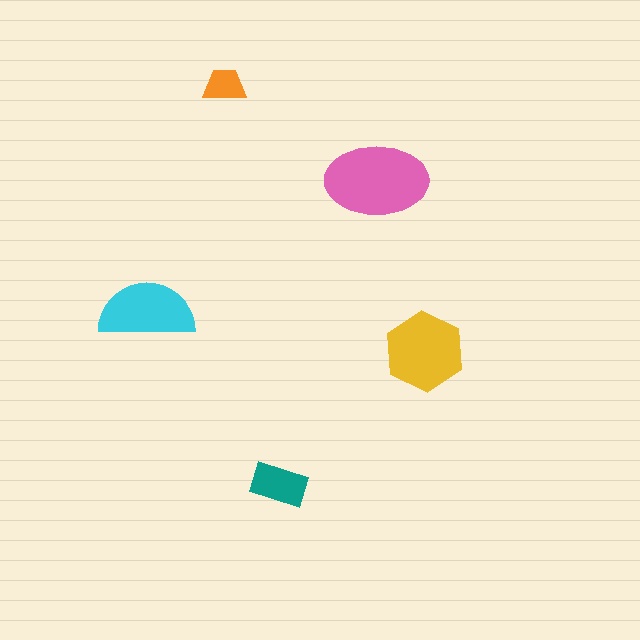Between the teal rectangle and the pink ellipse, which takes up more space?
The pink ellipse.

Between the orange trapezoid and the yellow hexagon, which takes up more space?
The yellow hexagon.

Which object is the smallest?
The orange trapezoid.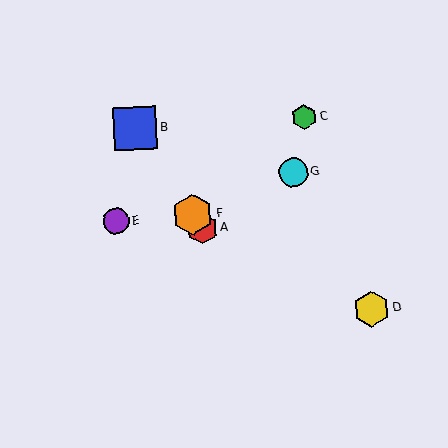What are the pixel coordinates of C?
Object C is at (304, 117).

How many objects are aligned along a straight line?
3 objects (A, B, F) are aligned along a straight line.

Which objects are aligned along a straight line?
Objects A, B, F are aligned along a straight line.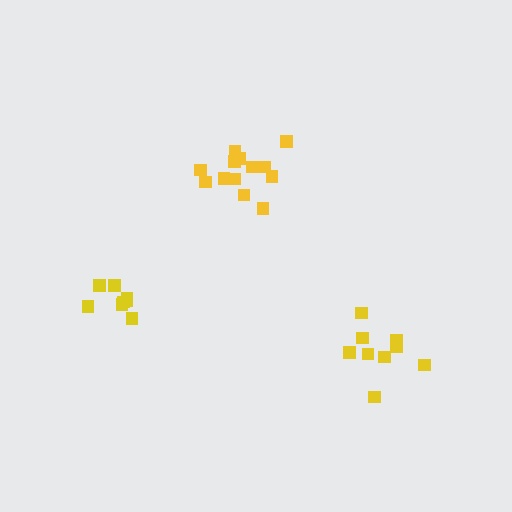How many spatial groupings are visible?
There are 3 spatial groupings.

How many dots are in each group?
Group 1: 8 dots, Group 2: 9 dots, Group 3: 13 dots (30 total).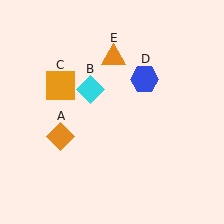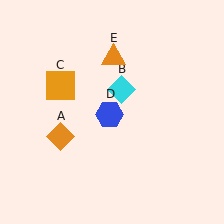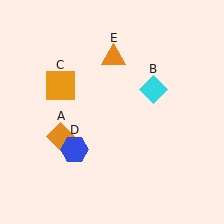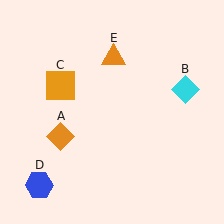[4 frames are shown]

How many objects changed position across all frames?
2 objects changed position: cyan diamond (object B), blue hexagon (object D).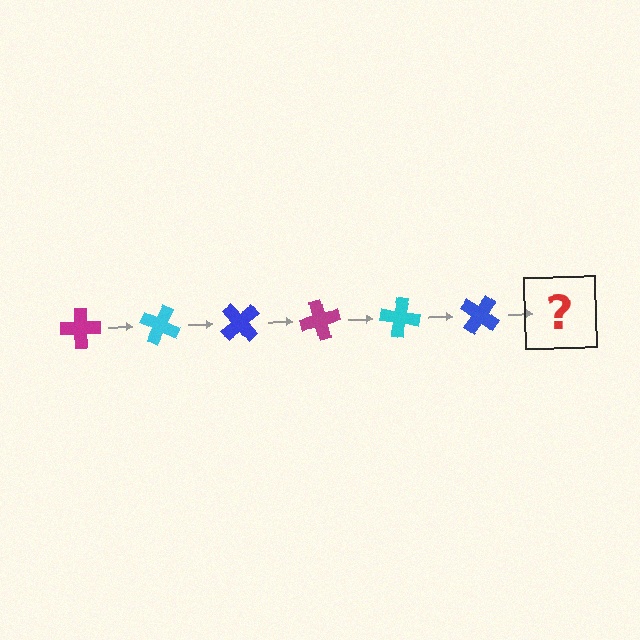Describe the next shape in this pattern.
It should be a magenta cross, rotated 150 degrees from the start.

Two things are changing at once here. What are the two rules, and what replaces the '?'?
The two rules are that it rotates 25 degrees each step and the color cycles through magenta, cyan, and blue. The '?' should be a magenta cross, rotated 150 degrees from the start.